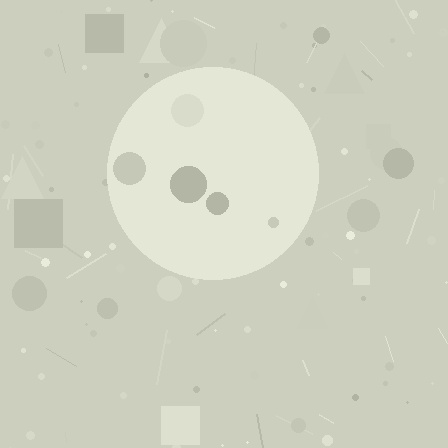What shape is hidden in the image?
A circle is hidden in the image.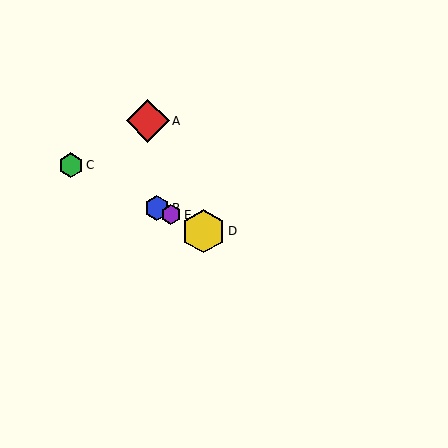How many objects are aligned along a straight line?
4 objects (B, C, D, E) are aligned along a straight line.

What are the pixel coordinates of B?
Object B is at (157, 208).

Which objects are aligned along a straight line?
Objects B, C, D, E are aligned along a straight line.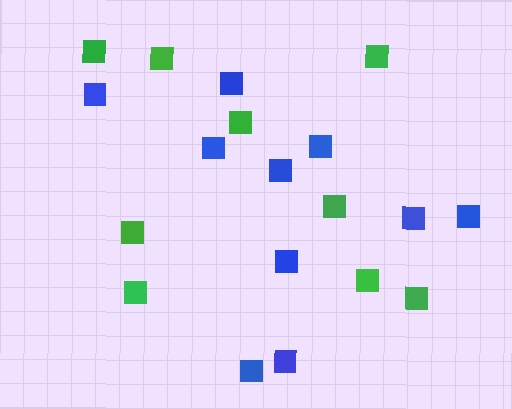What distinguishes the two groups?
There are 2 groups: one group of green squares (9) and one group of blue squares (10).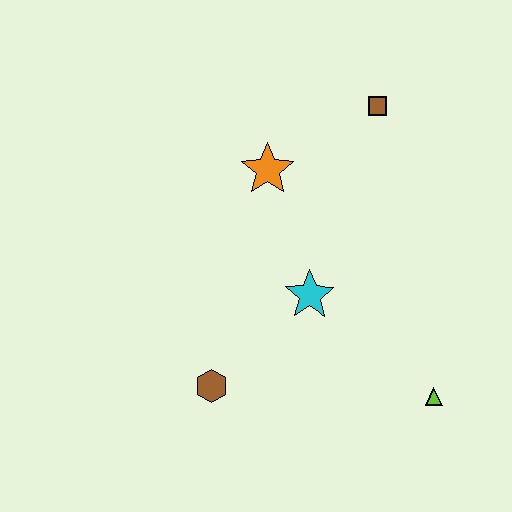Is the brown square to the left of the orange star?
No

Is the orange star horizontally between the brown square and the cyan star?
No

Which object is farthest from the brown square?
The brown hexagon is farthest from the brown square.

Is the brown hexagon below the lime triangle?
No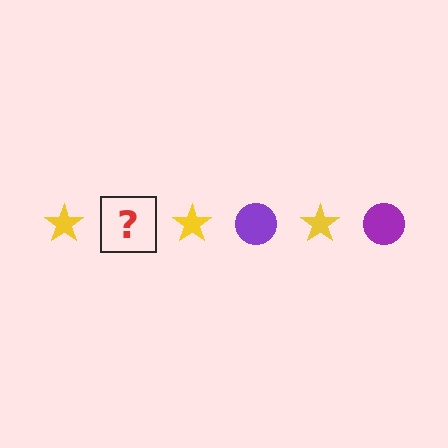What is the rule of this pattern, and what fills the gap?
The rule is that the pattern alternates between yellow star and purple circle. The gap should be filled with a purple circle.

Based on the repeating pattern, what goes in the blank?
The blank should be a purple circle.